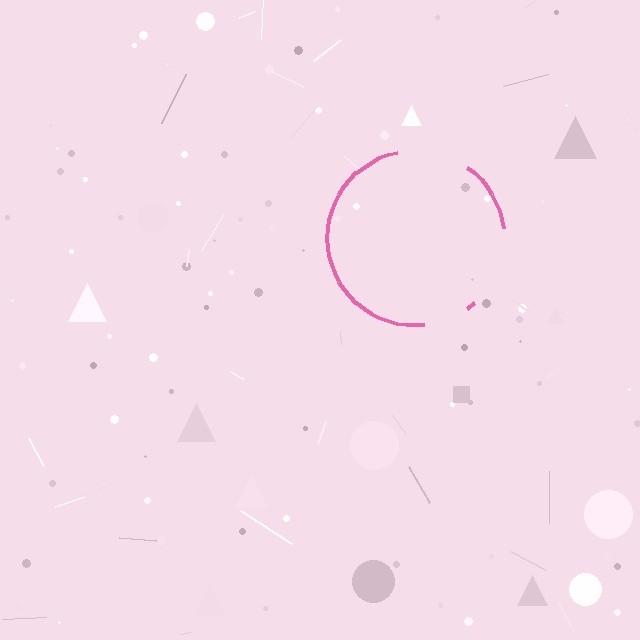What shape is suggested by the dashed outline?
The dashed outline suggests a circle.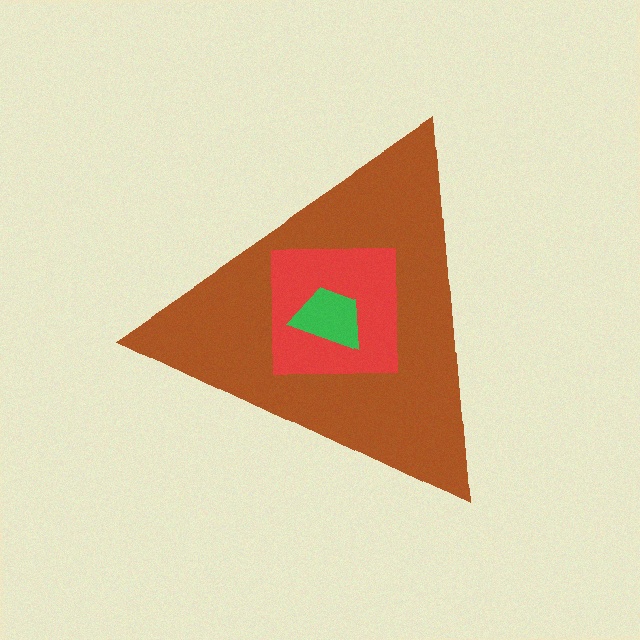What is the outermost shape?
The brown triangle.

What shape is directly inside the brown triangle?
The red square.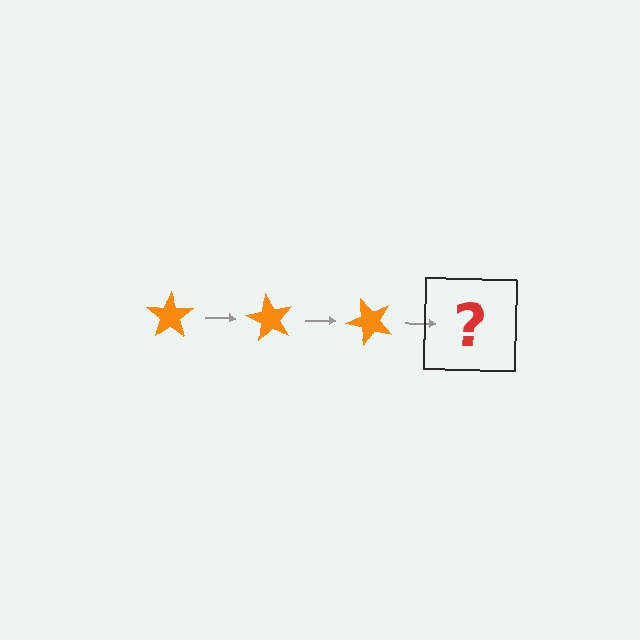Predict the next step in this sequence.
The next step is an orange star rotated 180 degrees.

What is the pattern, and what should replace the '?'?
The pattern is that the star rotates 60 degrees each step. The '?' should be an orange star rotated 180 degrees.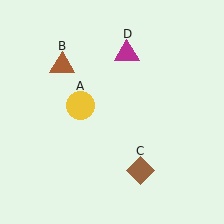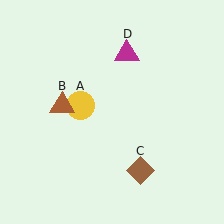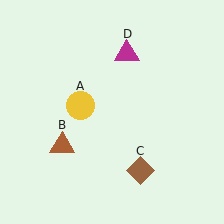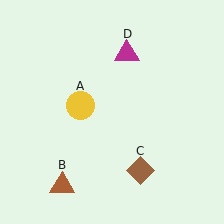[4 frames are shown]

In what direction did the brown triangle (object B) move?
The brown triangle (object B) moved down.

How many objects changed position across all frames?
1 object changed position: brown triangle (object B).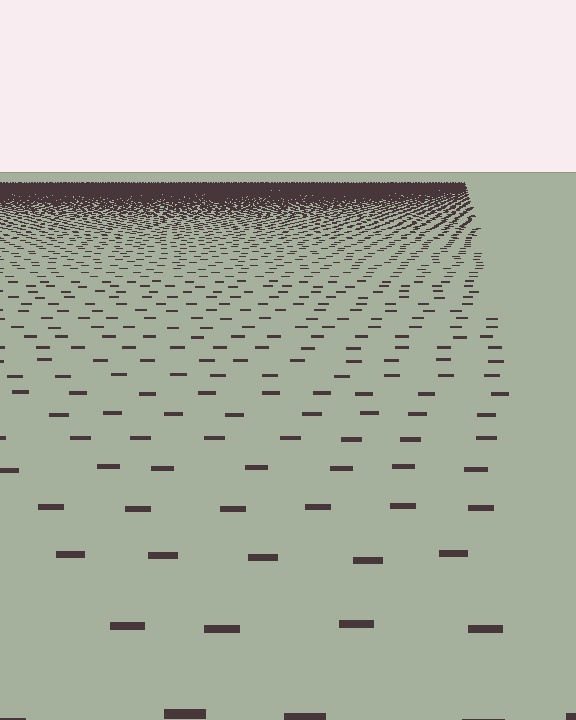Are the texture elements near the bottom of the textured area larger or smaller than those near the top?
Larger. Near the bottom, elements are closer to the viewer and appear at a bigger on-screen size.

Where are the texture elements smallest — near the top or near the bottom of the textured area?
Near the top.